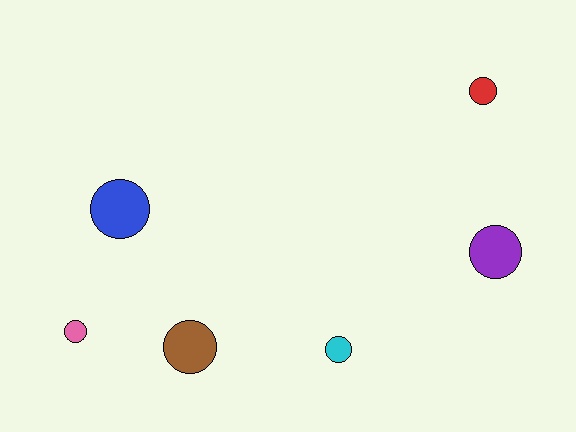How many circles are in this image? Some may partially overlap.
There are 6 circles.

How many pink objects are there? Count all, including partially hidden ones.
There is 1 pink object.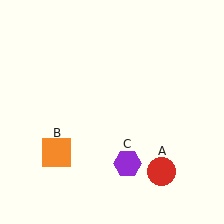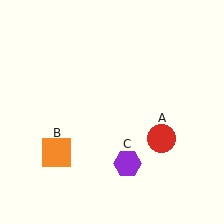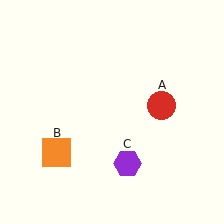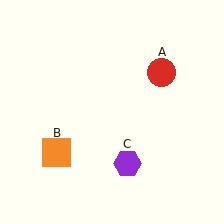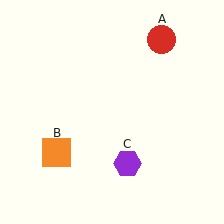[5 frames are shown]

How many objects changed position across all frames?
1 object changed position: red circle (object A).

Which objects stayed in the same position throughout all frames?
Orange square (object B) and purple hexagon (object C) remained stationary.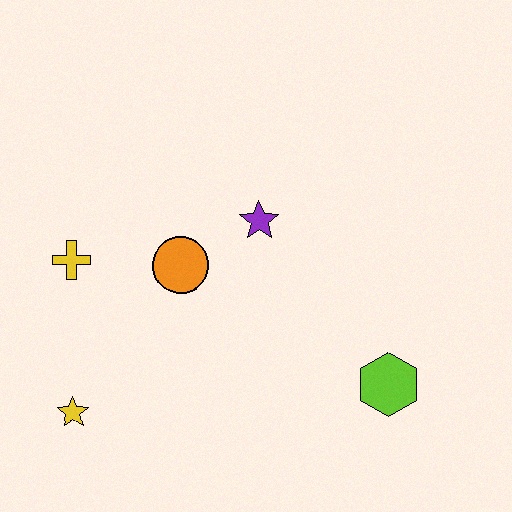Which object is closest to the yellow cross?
The orange circle is closest to the yellow cross.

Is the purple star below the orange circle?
No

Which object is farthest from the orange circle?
The lime hexagon is farthest from the orange circle.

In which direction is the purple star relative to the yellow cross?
The purple star is to the right of the yellow cross.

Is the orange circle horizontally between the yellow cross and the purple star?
Yes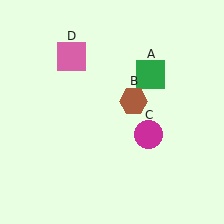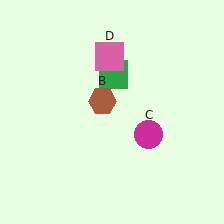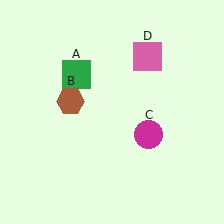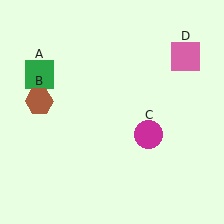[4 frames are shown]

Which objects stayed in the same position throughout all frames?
Magenta circle (object C) remained stationary.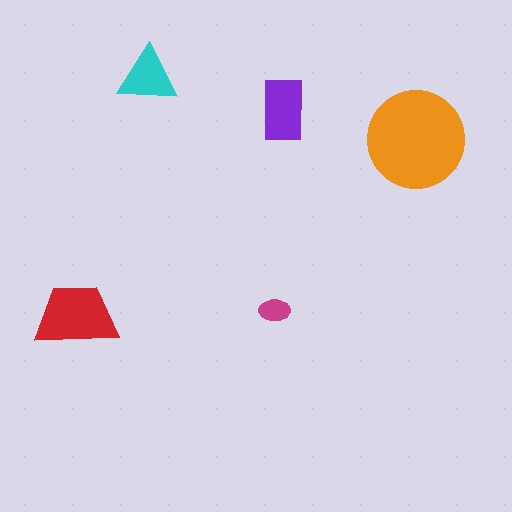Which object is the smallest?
The magenta ellipse.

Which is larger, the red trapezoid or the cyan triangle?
The red trapezoid.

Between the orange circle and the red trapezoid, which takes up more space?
The orange circle.